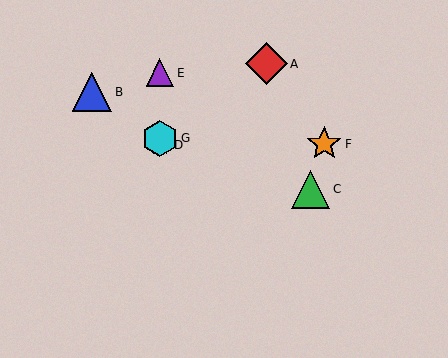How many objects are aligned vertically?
3 objects (D, E, G) are aligned vertically.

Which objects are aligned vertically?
Objects D, E, G are aligned vertically.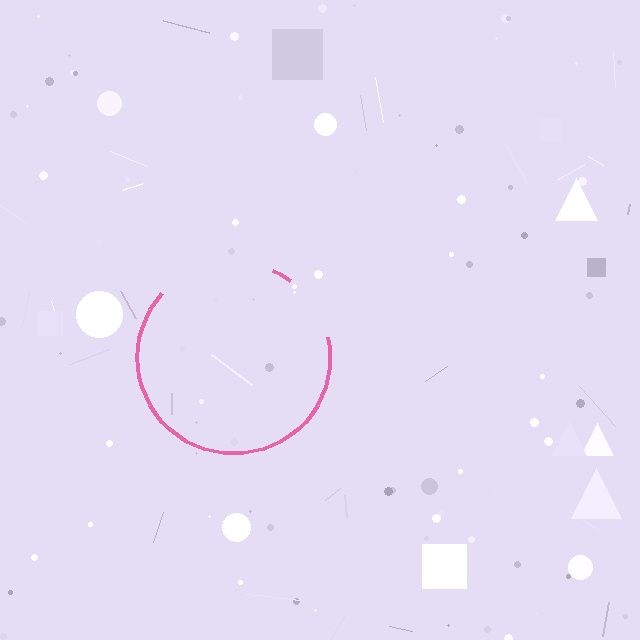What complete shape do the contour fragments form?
The contour fragments form a circle.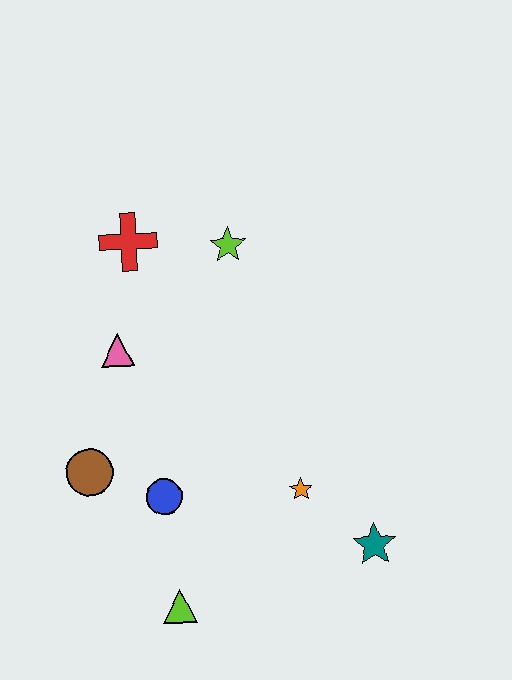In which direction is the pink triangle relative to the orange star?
The pink triangle is to the left of the orange star.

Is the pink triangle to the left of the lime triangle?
Yes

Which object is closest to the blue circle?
The brown circle is closest to the blue circle.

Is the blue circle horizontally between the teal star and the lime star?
No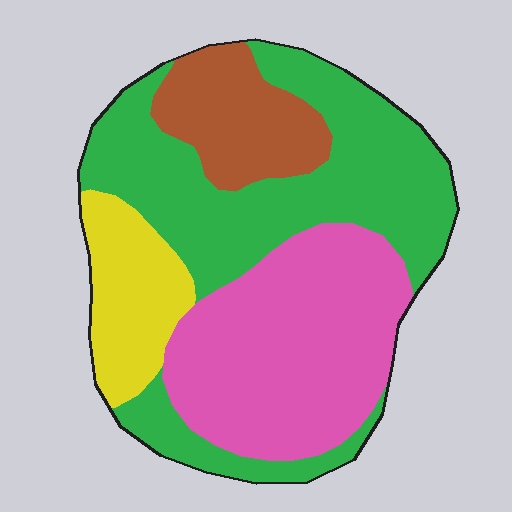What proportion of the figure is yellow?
Yellow takes up about one eighth (1/8) of the figure.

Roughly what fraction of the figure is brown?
Brown takes up about one eighth (1/8) of the figure.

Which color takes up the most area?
Green, at roughly 40%.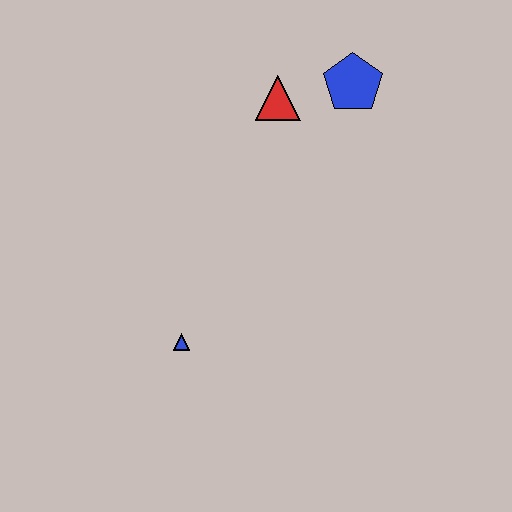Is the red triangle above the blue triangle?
Yes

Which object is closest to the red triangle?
The blue pentagon is closest to the red triangle.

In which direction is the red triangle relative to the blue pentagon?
The red triangle is to the left of the blue pentagon.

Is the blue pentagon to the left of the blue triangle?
No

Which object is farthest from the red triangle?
The blue triangle is farthest from the red triangle.